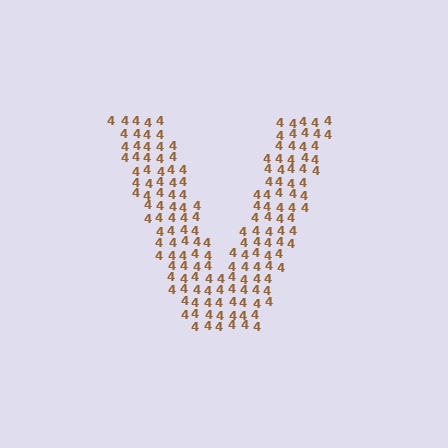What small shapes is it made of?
It is made of small digit 4's.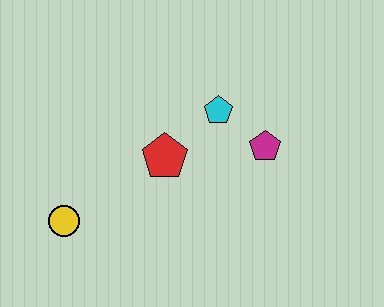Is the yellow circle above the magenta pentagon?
No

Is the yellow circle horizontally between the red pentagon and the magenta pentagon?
No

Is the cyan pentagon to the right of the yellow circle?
Yes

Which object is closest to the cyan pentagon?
The magenta pentagon is closest to the cyan pentagon.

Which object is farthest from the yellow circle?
The magenta pentagon is farthest from the yellow circle.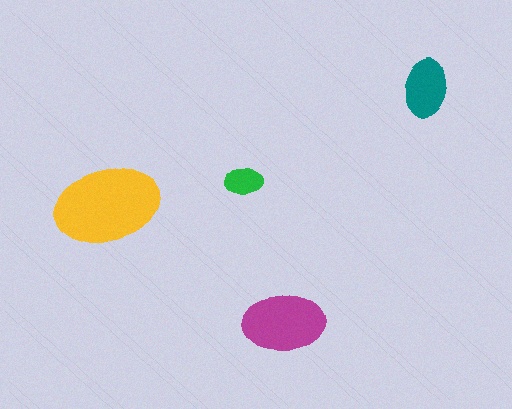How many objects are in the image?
There are 4 objects in the image.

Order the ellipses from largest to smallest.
the yellow one, the magenta one, the teal one, the green one.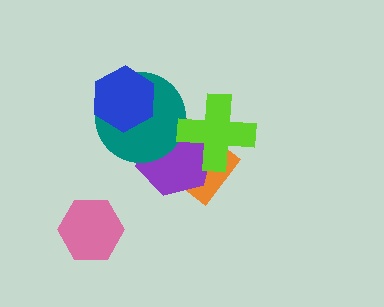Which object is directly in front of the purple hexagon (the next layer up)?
The teal circle is directly in front of the purple hexagon.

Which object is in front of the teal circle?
The blue hexagon is in front of the teal circle.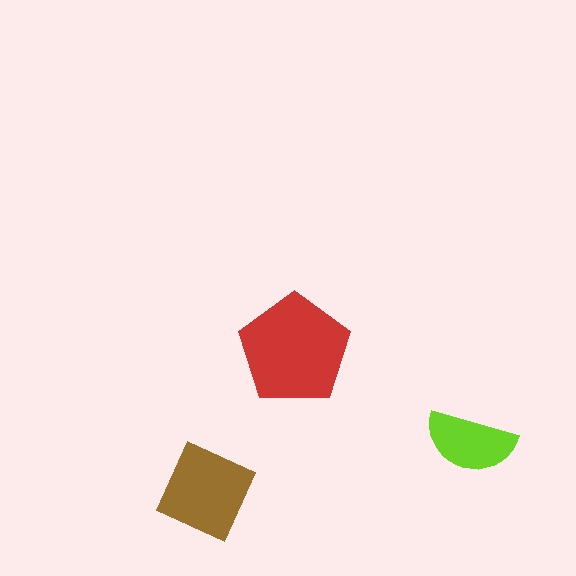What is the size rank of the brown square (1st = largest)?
2nd.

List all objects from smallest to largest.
The lime semicircle, the brown square, the red pentagon.